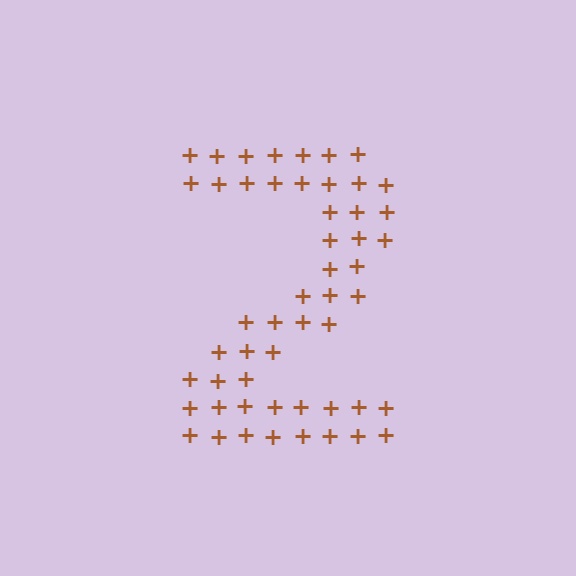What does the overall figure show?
The overall figure shows the digit 2.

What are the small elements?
The small elements are plus signs.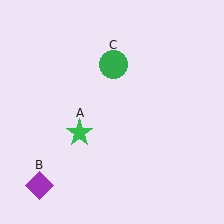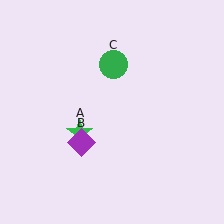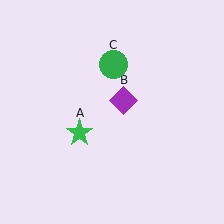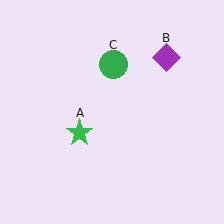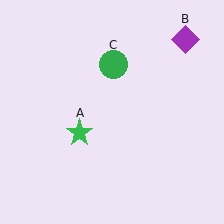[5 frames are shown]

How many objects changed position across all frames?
1 object changed position: purple diamond (object B).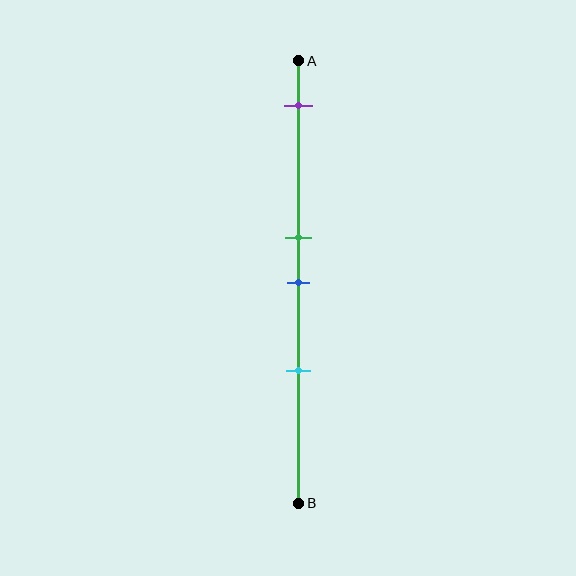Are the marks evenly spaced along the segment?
No, the marks are not evenly spaced.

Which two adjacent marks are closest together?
The green and blue marks are the closest adjacent pair.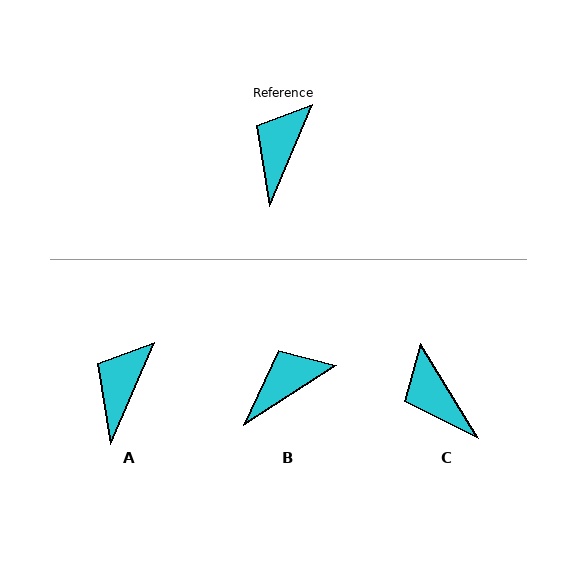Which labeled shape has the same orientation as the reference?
A.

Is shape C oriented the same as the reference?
No, it is off by about 55 degrees.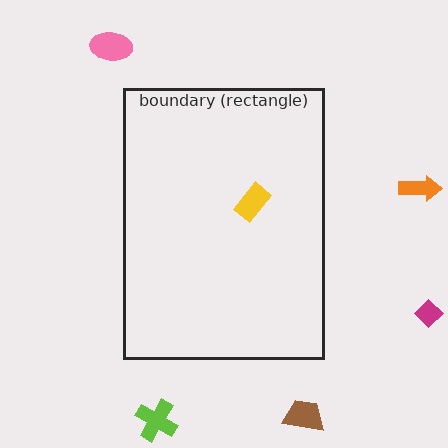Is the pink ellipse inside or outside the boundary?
Outside.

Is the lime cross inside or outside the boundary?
Outside.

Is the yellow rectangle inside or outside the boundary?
Inside.